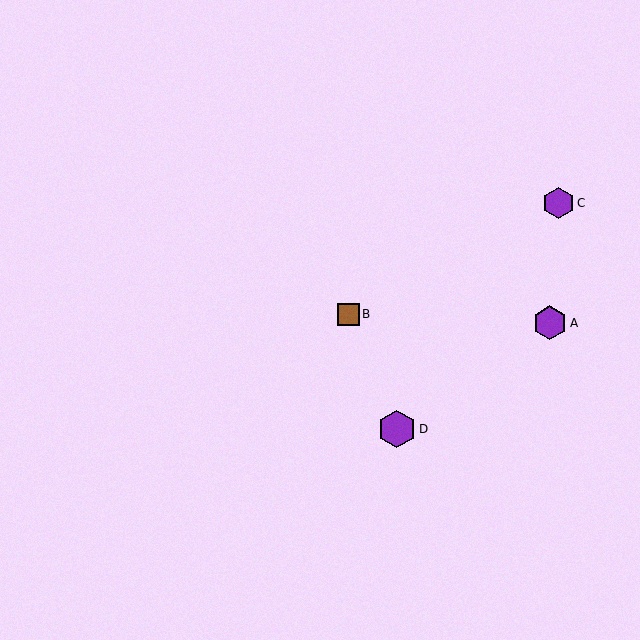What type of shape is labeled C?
Shape C is a purple hexagon.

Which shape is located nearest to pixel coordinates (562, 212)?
The purple hexagon (labeled C) at (558, 203) is nearest to that location.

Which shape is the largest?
The purple hexagon (labeled D) is the largest.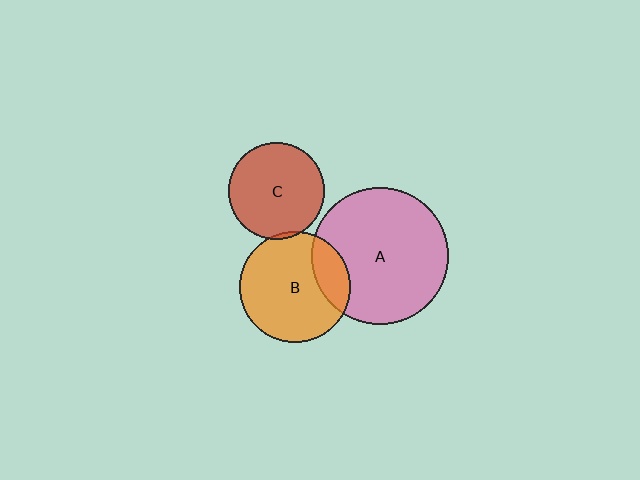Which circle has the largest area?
Circle A (pink).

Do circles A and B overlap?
Yes.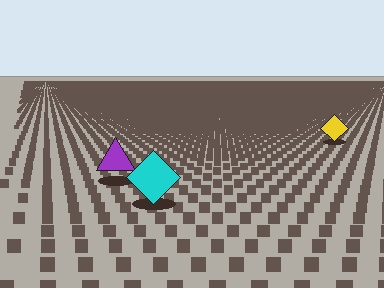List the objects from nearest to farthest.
From nearest to farthest: the cyan diamond, the purple triangle, the yellow diamond.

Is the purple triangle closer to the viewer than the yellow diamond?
Yes. The purple triangle is closer — you can tell from the texture gradient: the ground texture is coarser near it.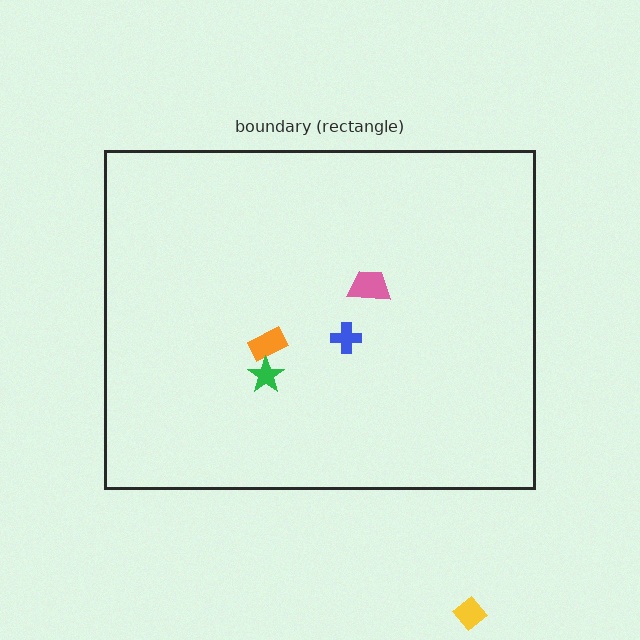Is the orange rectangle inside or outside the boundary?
Inside.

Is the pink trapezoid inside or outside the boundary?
Inside.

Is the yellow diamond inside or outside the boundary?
Outside.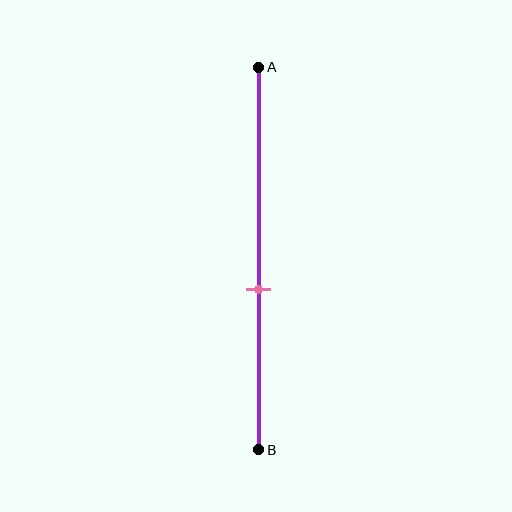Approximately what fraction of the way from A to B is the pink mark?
The pink mark is approximately 60% of the way from A to B.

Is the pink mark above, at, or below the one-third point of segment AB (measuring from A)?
The pink mark is below the one-third point of segment AB.